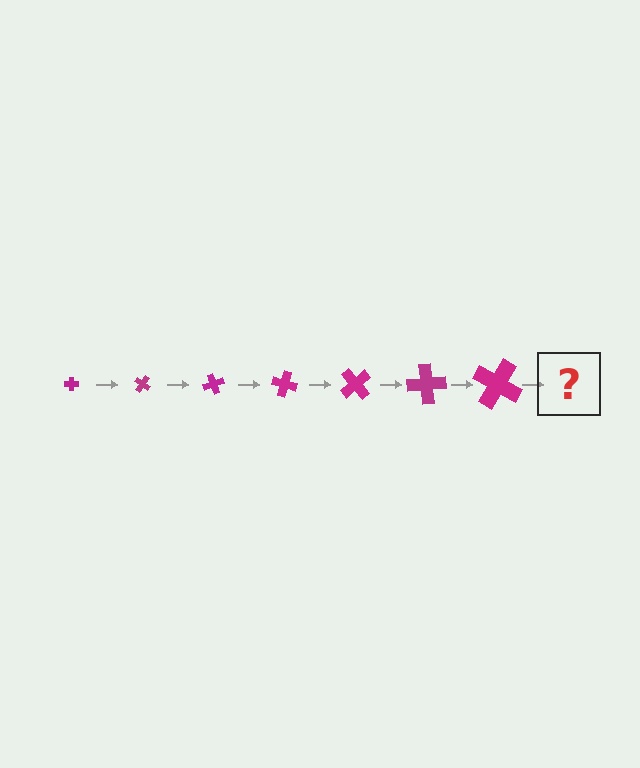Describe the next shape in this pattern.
It should be a cross, larger than the previous one and rotated 245 degrees from the start.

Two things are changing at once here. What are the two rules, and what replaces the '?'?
The two rules are that the cross grows larger each step and it rotates 35 degrees each step. The '?' should be a cross, larger than the previous one and rotated 245 degrees from the start.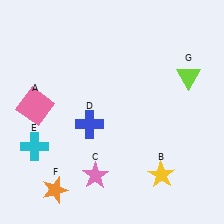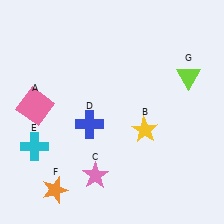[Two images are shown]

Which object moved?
The yellow star (B) moved up.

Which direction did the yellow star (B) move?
The yellow star (B) moved up.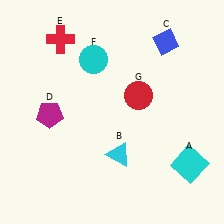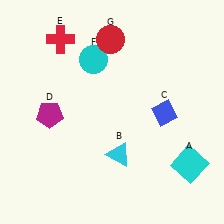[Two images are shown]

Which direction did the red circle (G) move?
The red circle (G) moved up.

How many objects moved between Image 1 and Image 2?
2 objects moved between the two images.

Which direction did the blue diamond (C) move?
The blue diamond (C) moved down.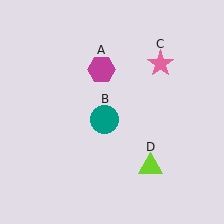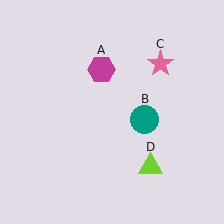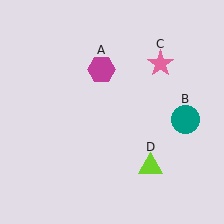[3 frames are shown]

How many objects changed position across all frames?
1 object changed position: teal circle (object B).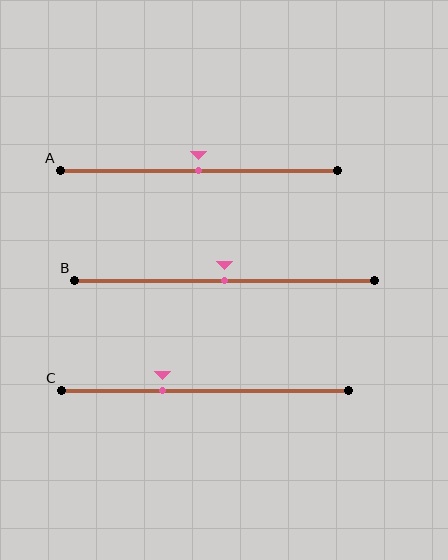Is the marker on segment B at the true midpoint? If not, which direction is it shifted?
Yes, the marker on segment B is at the true midpoint.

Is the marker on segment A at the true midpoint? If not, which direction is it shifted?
Yes, the marker on segment A is at the true midpoint.